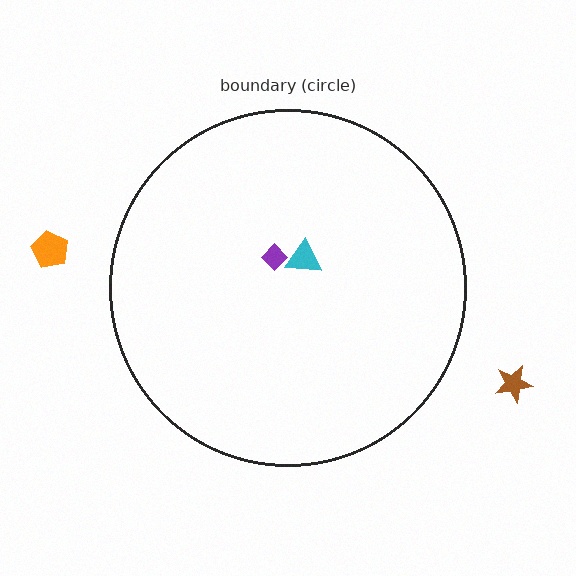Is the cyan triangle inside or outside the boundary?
Inside.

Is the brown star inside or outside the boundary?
Outside.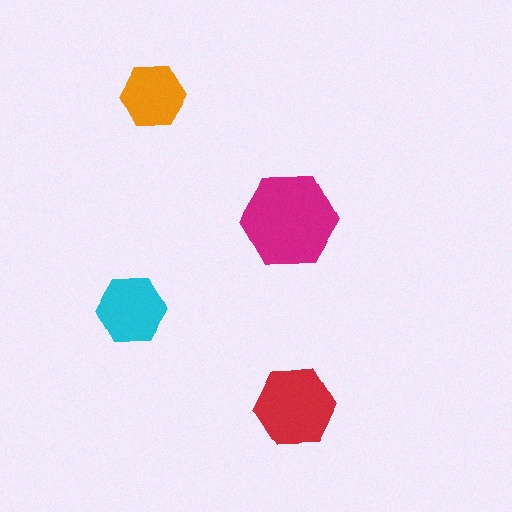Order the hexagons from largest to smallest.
the magenta one, the red one, the cyan one, the orange one.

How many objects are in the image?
There are 4 objects in the image.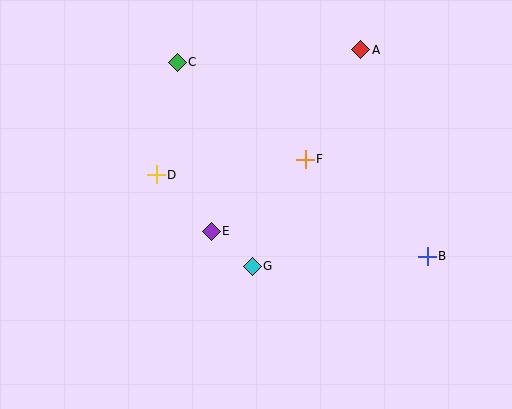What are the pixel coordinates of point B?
Point B is at (427, 256).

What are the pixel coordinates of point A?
Point A is at (361, 50).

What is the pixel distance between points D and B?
The distance between D and B is 283 pixels.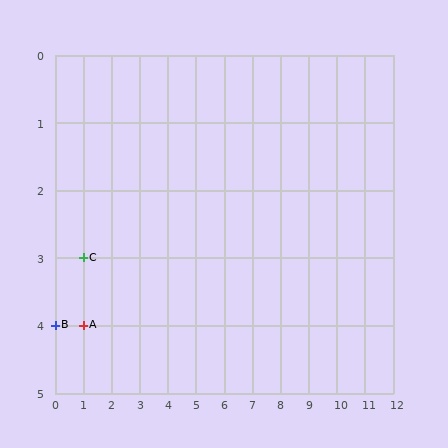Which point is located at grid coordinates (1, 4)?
Point A is at (1, 4).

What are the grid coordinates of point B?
Point B is at grid coordinates (0, 4).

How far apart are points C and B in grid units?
Points C and B are 1 column and 1 row apart (about 1.4 grid units diagonally).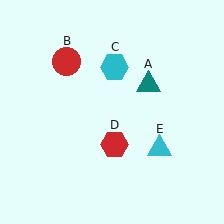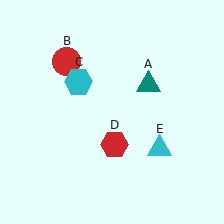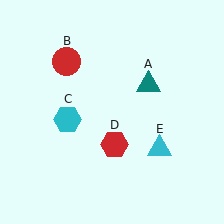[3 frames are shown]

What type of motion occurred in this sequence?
The cyan hexagon (object C) rotated counterclockwise around the center of the scene.